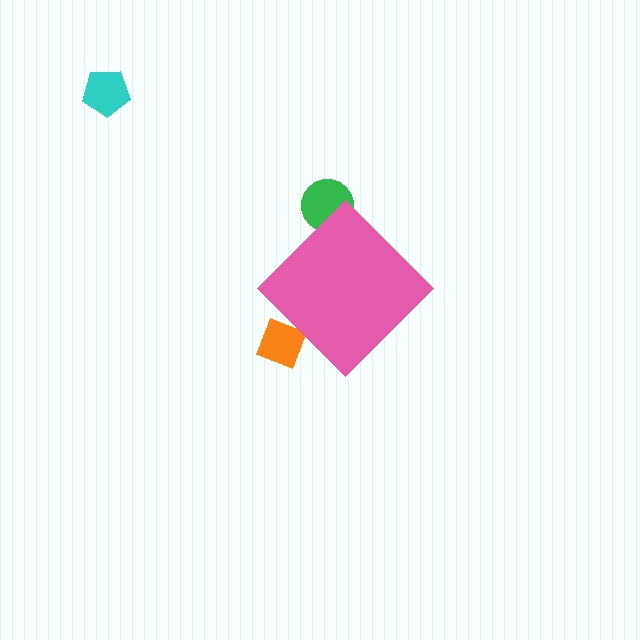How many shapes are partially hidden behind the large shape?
2 shapes are partially hidden.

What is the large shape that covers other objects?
A pink diamond.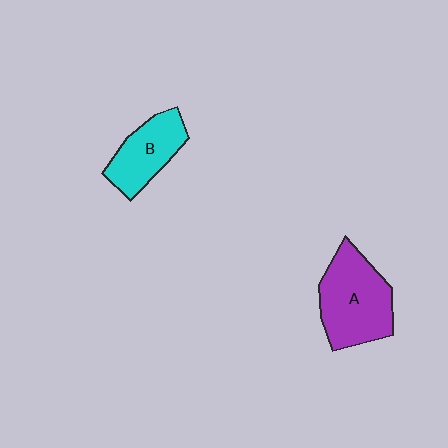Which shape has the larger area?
Shape A (purple).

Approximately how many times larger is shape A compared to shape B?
Approximately 1.5 times.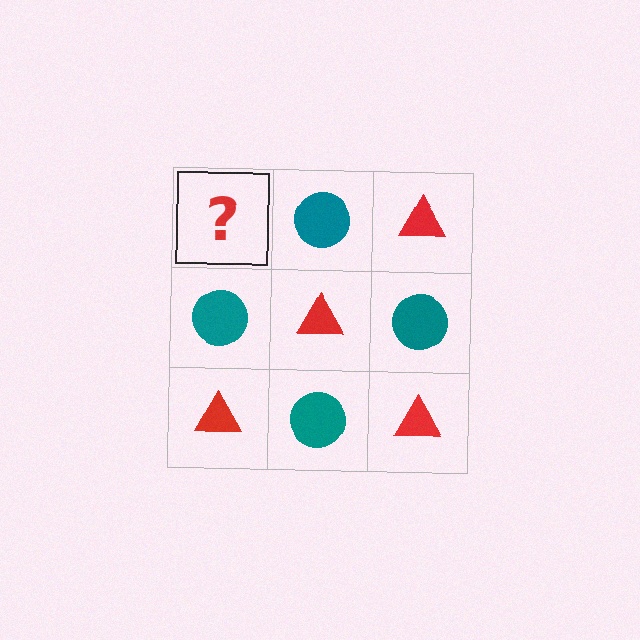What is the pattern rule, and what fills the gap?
The rule is that it alternates red triangle and teal circle in a checkerboard pattern. The gap should be filled with a red triangle.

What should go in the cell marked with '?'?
The missing cell should contain a red triangle.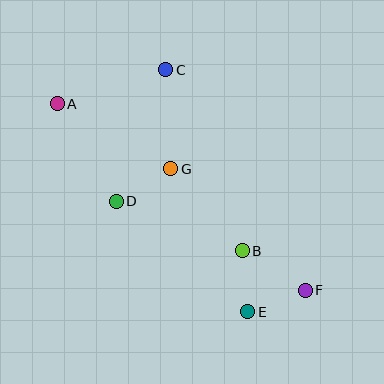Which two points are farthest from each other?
Points A and F are farthest from each other.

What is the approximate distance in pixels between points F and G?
The distance between F and G is approximately 181 pixels.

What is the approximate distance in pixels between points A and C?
The distance between A and C is approximately 114 pixels.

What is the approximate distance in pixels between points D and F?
The distance between D and F is approximately 209 pixels.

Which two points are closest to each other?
Points B and E are closest to each other.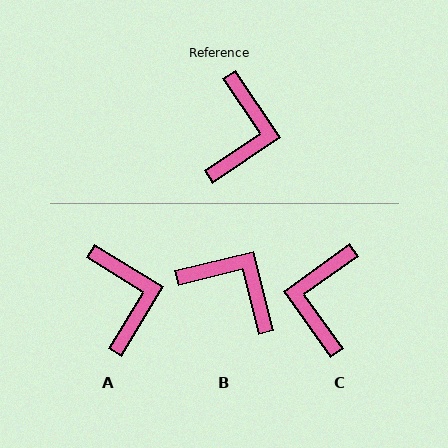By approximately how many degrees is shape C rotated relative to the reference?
Approximately 178 degrees clockwise.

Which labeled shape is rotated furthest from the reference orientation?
C, about 178 degrees away.